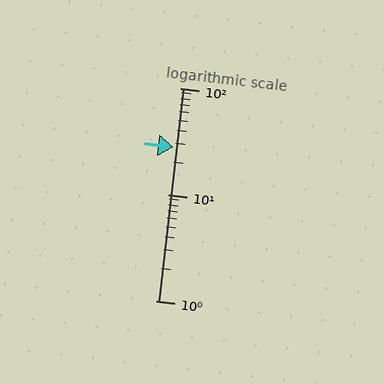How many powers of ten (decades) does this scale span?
The scale spans 2 decades, from 1 to 100.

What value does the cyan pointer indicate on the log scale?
The pointer indicates approximately 28.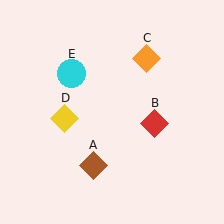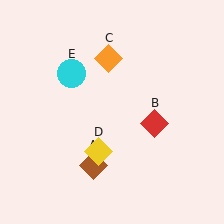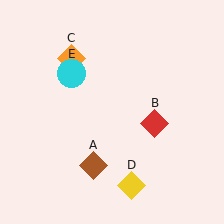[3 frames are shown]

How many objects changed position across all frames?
2 objects changed position: orange diamond (object C), yellow diamond (object D).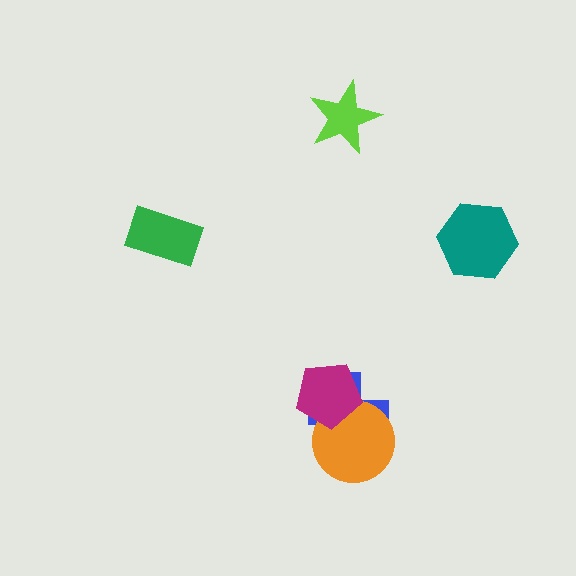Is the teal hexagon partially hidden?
No, no other shape covers it.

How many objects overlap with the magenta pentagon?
2 objects overlap with the magenta pentagon.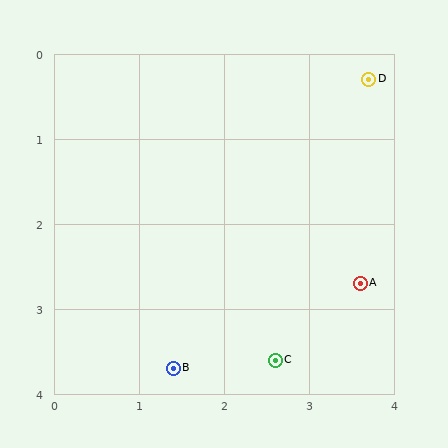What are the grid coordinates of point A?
Point A is at approximately (3.6, 2.7).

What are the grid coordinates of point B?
Point B is at approximately (1.4, 3.7).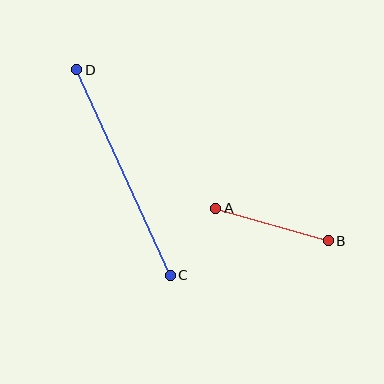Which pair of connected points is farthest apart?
Points C and D are farthest apart.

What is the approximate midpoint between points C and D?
The midpoint is at approximately (123, 173) pixels.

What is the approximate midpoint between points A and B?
The midpoint is at approximately (272, 224) pixels.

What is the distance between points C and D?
The distance is approximately 226 pixels.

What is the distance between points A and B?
The distance is approximately 118 pixels.